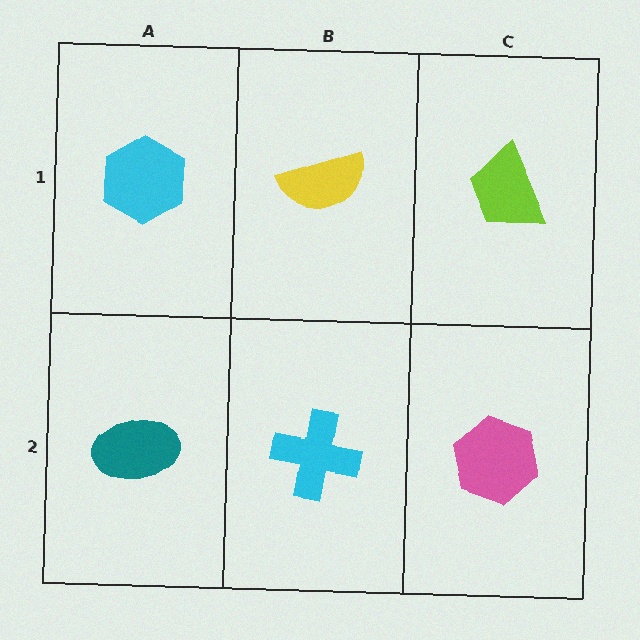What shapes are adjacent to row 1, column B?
A cyan cross (row 2, column B), a cyan hexagon (row 1, column A), a lime trapezoid (row 1, column C).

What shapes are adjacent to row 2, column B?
A yellow semicircle (row 1, column B), a teal ellipse (row 2, column A), a pink hexagon (row 2, column C).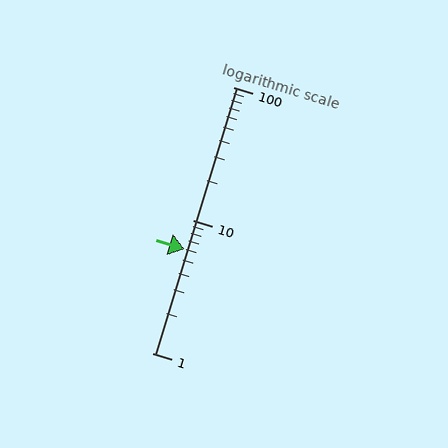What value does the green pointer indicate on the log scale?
The pointer indicates approximately 6.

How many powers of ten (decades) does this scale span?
The scale spans 2 decades, from 1 to 100.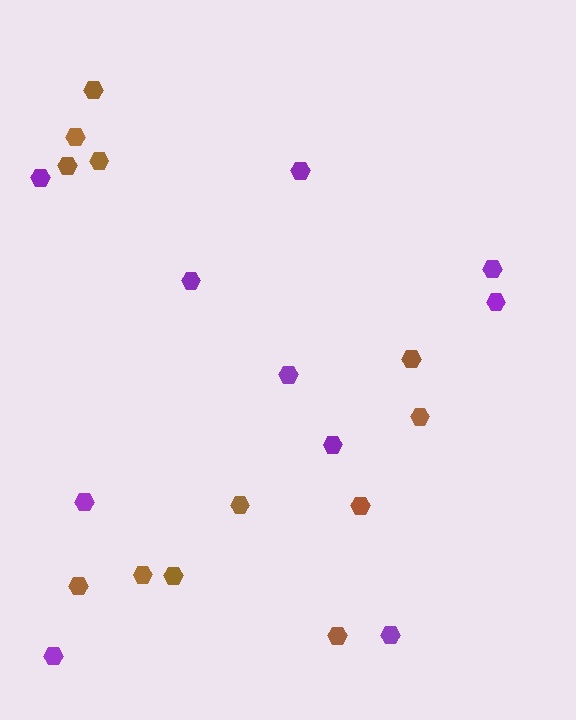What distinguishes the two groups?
There are 2 groups: one group of brown hexagons (12) and one group of purple hexagons (10).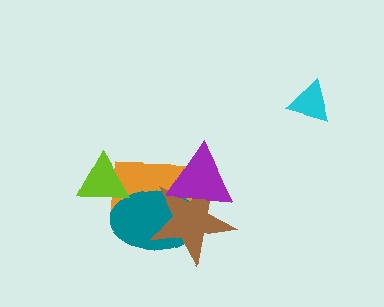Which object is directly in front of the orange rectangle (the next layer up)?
The teal ellipse is directly in front of the orange rectangle.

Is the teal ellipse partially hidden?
Yes, it is partially covered by another shape.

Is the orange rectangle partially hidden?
Yes, it is partially covered by another shape.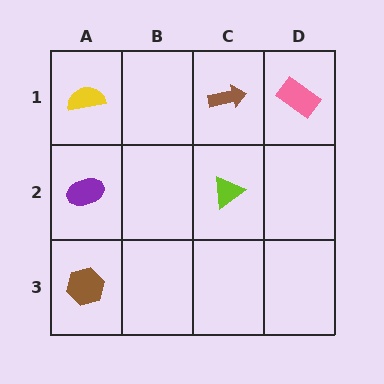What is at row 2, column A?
A purple ellipse.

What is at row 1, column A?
A yellow semicircle.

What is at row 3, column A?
A brown hexagon.